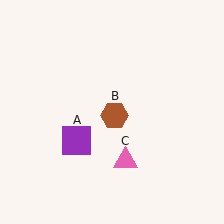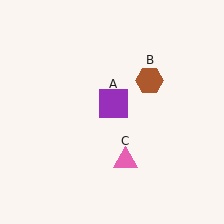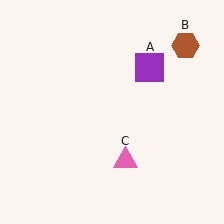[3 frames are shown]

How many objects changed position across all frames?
2 objects changed position: purple square (object A), brown hexagon (object B).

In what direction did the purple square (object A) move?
The purple square (object A) moved up and to the right.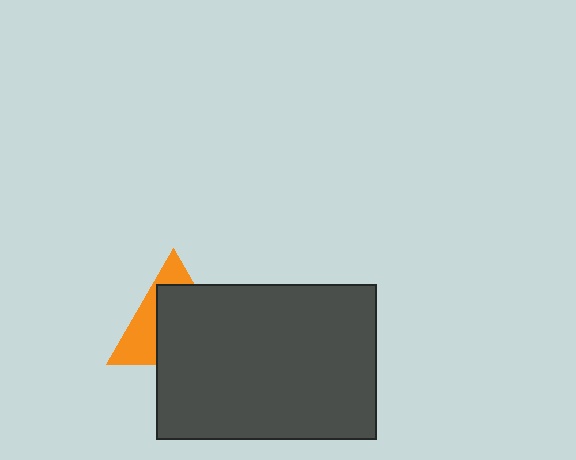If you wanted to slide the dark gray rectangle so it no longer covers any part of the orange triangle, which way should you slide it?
Slide it toward the lower-right — that is the most direct way to separate the two shapes.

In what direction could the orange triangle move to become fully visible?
The orange triangle could move toward the upper-left. That would shift it out from behind the dark gray rectangle entirely.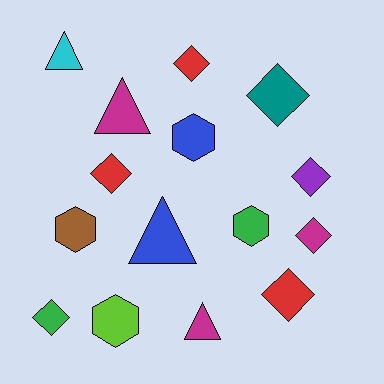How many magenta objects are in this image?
There are 3 magenta objects.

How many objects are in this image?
There are 15 objects.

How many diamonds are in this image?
There are 7 diamonds.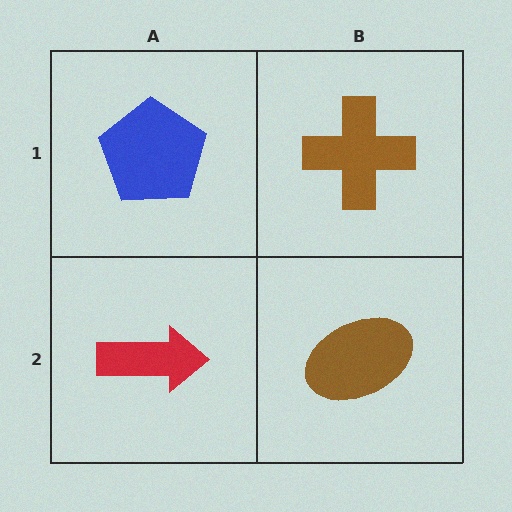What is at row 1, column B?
A brown cross.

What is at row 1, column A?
A blue pentagon.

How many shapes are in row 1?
2 shapes.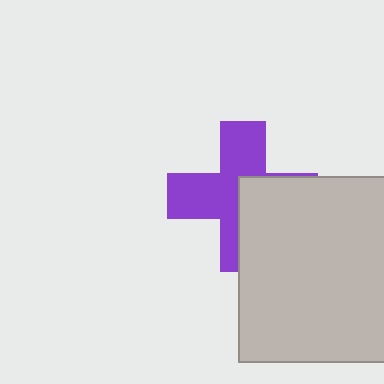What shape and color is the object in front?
The object in front is a light gray square.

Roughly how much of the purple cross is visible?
About half of it is visible (roughly 57%).